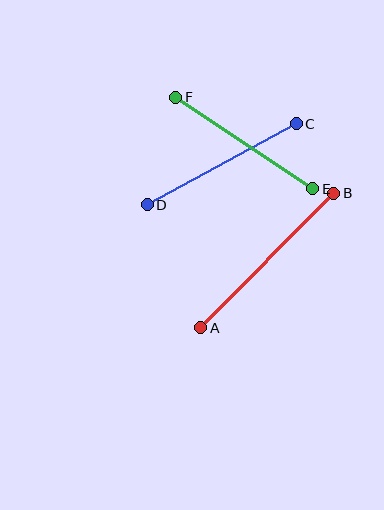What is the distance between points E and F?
The distance is approximately 165 pixels.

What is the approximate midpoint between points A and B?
The midpoint is at approximately (267, 260) pixels.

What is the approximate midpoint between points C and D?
The midpoint is at approximately (222, 164) pixels.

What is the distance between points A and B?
The distance is approximately 190 pixels.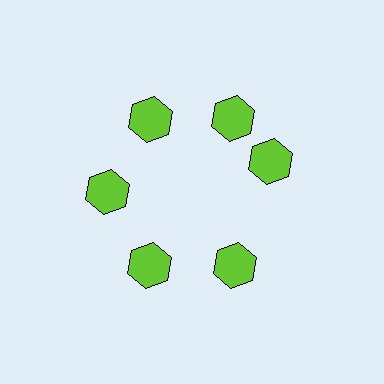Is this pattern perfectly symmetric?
No. The 6 lime hexagons are arranged in a ring, but one element near the 3 o'clock position is rotated out of alignment along the ring, breaking the 6-fold rotational symmetry.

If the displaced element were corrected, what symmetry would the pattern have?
It would have 6-fold rotational symmetry — the pattern would map onto itself every 60 degrees.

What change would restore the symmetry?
The symmetry would be restored by rotating it back into even spacing with its neighbors so that all 6 hexagons sit at equal angles and equal distance from the center.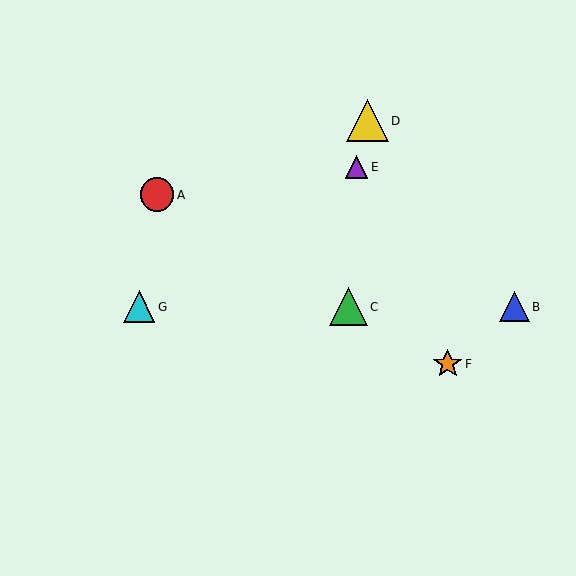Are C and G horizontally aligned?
Yes, both are at y≈307.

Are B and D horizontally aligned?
No, B is at y≈307 and D is at y≈121.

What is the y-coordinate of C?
Object C is at y≈307.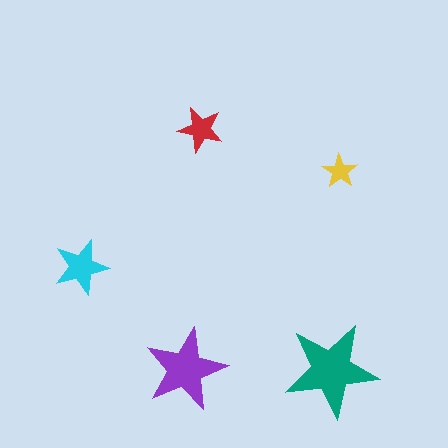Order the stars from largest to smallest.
the teal one, the purple one, the cyan one, the red one, the yellow one.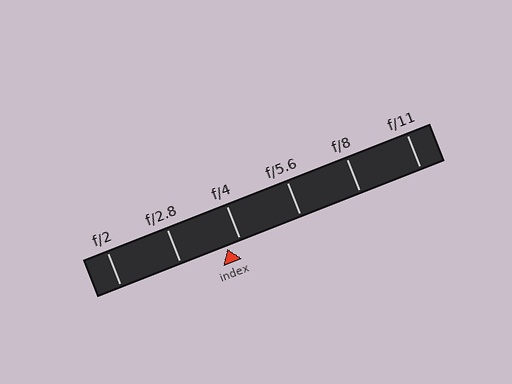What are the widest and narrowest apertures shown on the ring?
The widest aperture shown is f/2 and the narrowest is f/11.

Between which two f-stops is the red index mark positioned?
The index mark is between f/2.8 and f/4.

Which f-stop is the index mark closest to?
The index mark is closest to f/4.